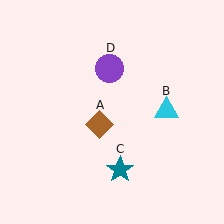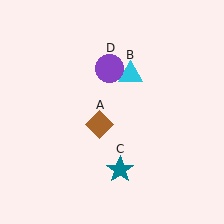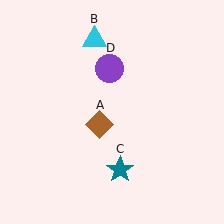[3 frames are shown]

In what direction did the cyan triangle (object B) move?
The cyan triangle (object B) moved up and to the left.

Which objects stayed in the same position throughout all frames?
Brown diamond (object A) and teal star (object C) and purple circle (object D) remained stationary.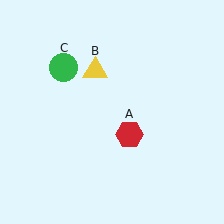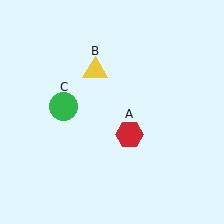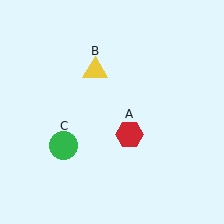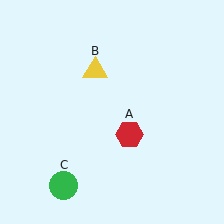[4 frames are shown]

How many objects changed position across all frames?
1 object changed position: green circle (object C).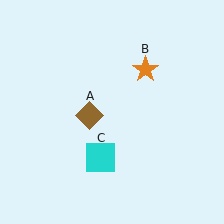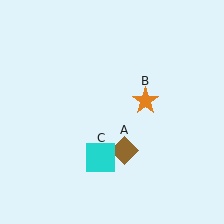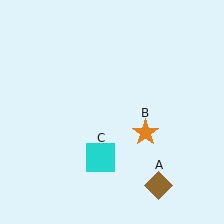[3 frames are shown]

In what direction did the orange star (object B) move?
The orange star (object B) moved down.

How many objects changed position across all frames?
2 objects changed position: brown diamond (object A), orange star (object B).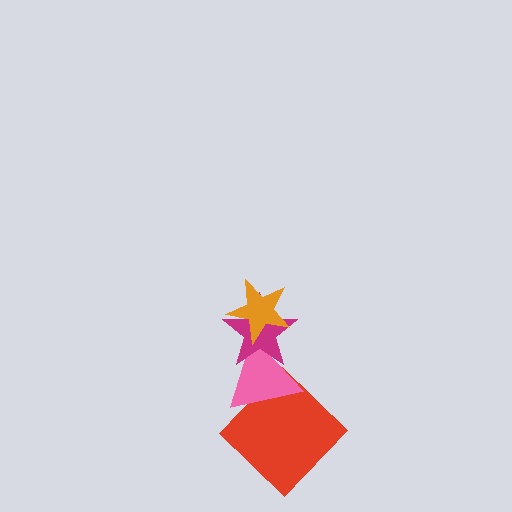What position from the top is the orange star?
The orange star is 1st from the top.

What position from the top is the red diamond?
The red diamond is 4th from the top.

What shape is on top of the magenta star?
The orange star is on top of the magenta star.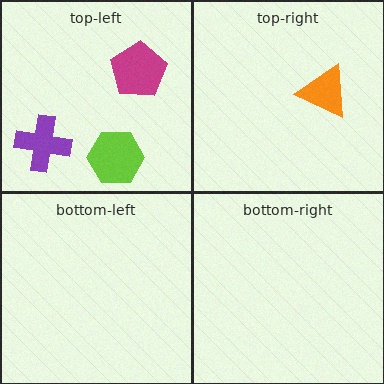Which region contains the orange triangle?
The top-right region.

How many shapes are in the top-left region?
3.